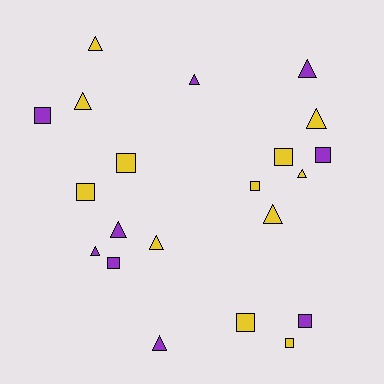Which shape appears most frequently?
Triangle, with 11 objects.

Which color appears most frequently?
Yellow, with 12 objects.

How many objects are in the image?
There are 21 objects.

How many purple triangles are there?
There are 5 purple triangles.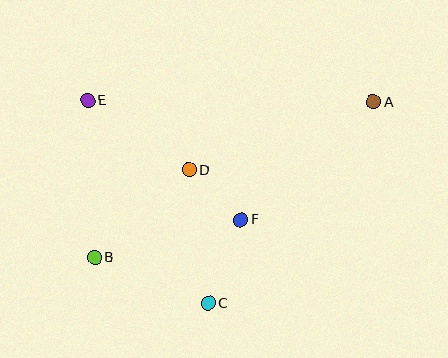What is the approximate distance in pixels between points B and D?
The distance between B and D is approximately 128 pixels.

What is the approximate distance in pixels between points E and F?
The distance between E and F is approximately 195 pixels.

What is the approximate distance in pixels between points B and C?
The distance between B and C is approximately 123 pixels.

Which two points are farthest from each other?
Points A and B are farthest from each other.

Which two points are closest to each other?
Points D and F are closest to each other.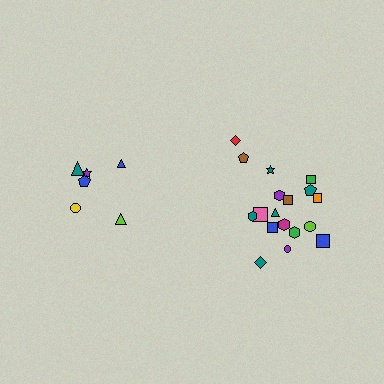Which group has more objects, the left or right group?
The right group.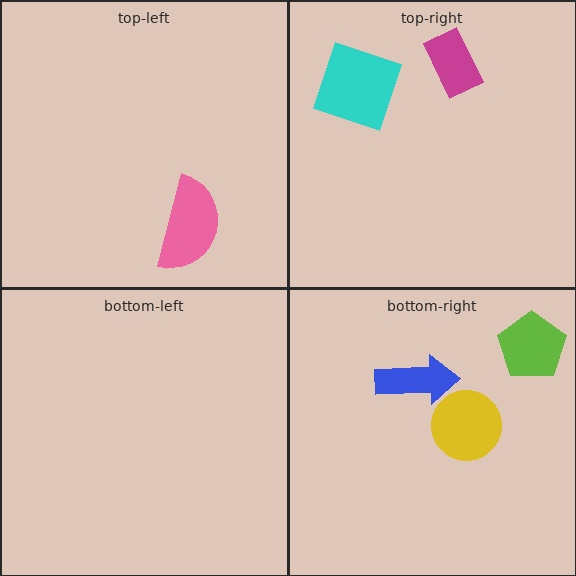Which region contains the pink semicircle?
The top-left region.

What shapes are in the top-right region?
The cyan square, the magenta rectangle.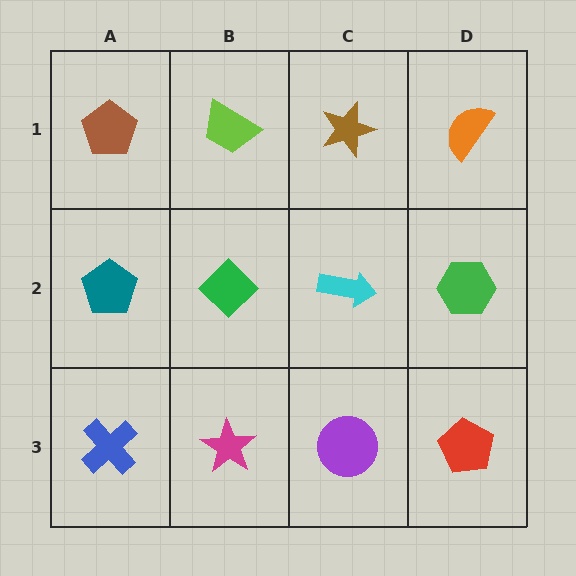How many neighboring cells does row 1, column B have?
3.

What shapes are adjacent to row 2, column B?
A lime trapezoid (row 1, column B), a magenta star (row 3, column B), a teal pentagon (row 2, column A), a cyan arrow (row 2, column C).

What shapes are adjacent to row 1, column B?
A green diamond (row 2, column B), a brown pentagon (row 1, column A), a brown star (row 1, column C).